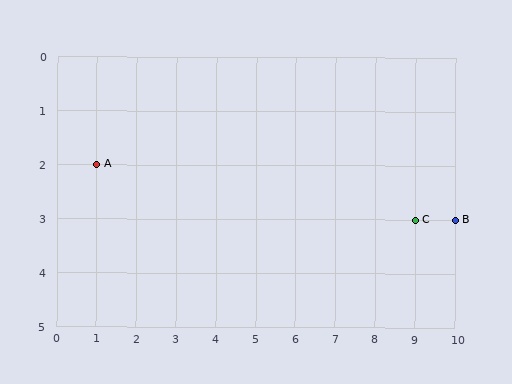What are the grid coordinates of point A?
Point A is at grid coordinates (1, 2).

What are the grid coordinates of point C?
Point C is at grid coordinates (9, 3).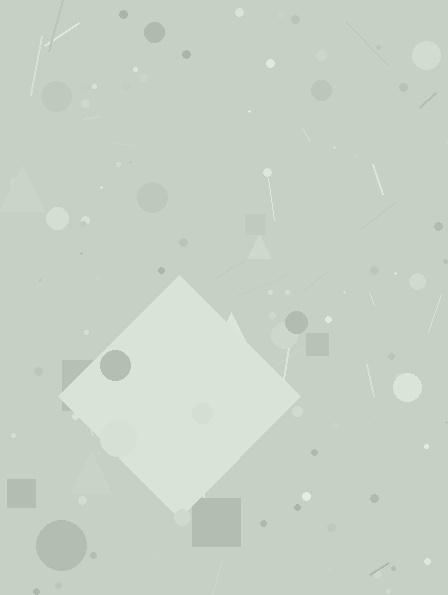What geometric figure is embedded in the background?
A diamond is embedded in the background.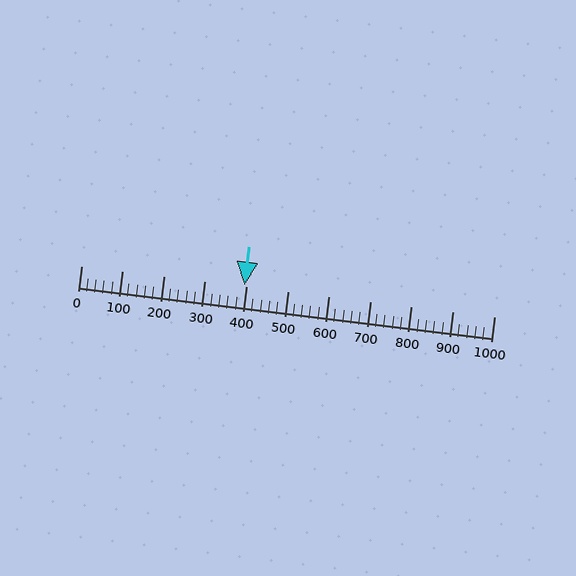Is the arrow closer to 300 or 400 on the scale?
The arrow is closer to 400.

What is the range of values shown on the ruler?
The ruler shows values from 0 to 1000.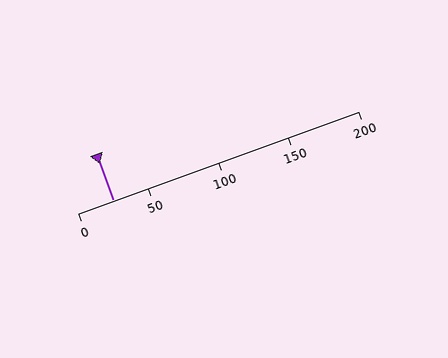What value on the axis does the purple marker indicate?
The marker indicates approximately 25.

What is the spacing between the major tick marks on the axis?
The major ticks are spaced 50 apart.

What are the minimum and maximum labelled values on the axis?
The axis runs from 0 to 200.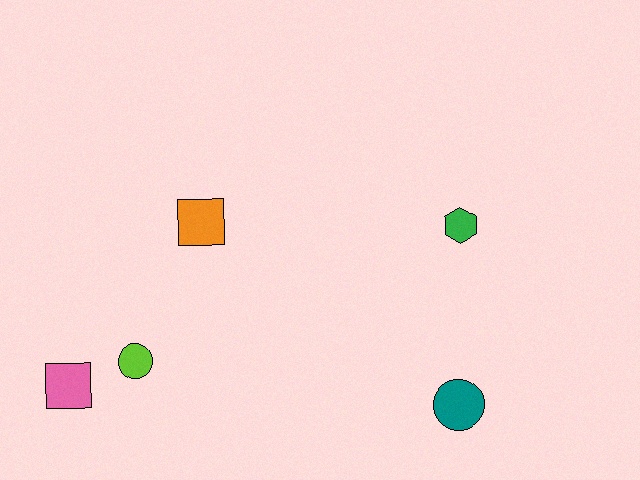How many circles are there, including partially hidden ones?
There are 2 circles.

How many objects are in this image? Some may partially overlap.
There are 5 objects.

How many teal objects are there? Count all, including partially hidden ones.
There is 1 teal object.